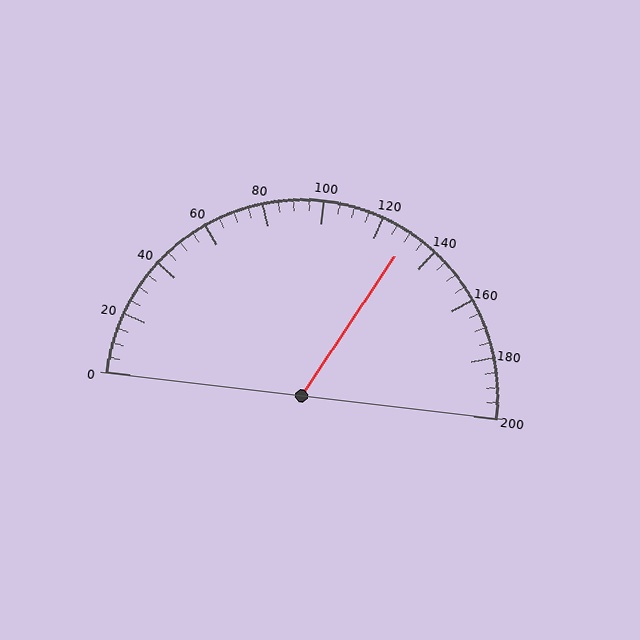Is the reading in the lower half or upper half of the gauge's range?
The reading is in the upper half of the range (0 to 200).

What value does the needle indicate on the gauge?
The needle indicates approximately 130.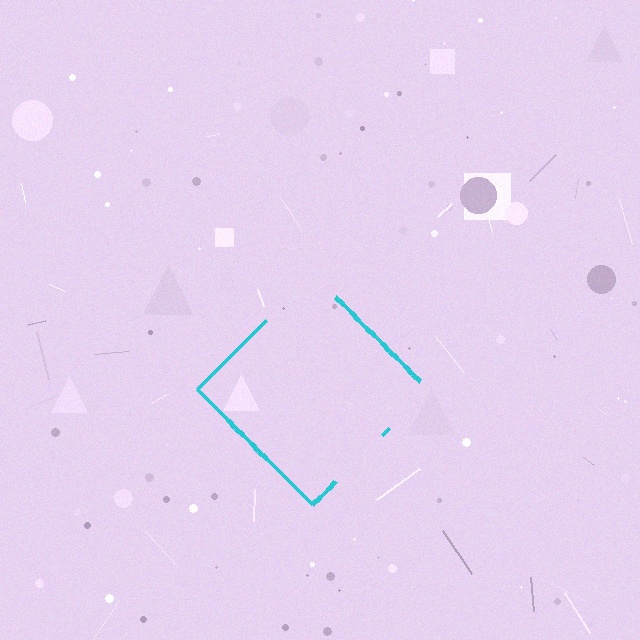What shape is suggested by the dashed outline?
The dashed outline suggests a diamond.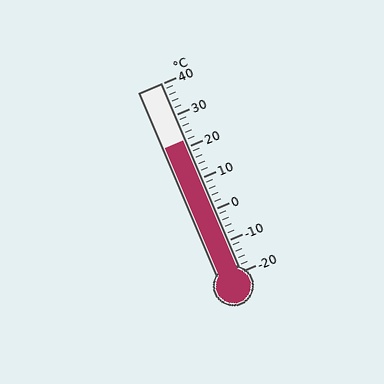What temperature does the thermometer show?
The thermometer shows approximately 22°C.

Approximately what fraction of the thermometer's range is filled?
The thermometer is filled to approximately 70% of its range.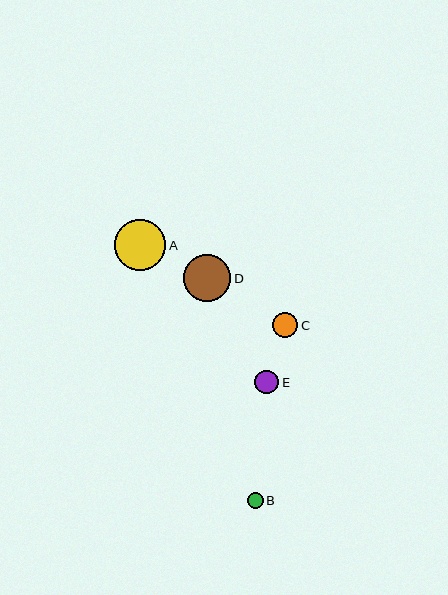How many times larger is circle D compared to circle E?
Circle D is approximately 2.0 times the size of circle E.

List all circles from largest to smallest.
From largest to smallest: A, D, C, E, B.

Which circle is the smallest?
Circle B is the smallest with a size of approximately 16 pixels.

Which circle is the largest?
Circle A is the largest with a size of approximately 51 pixels.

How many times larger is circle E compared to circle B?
Circle E is approximately 1.5 times the size of circle B.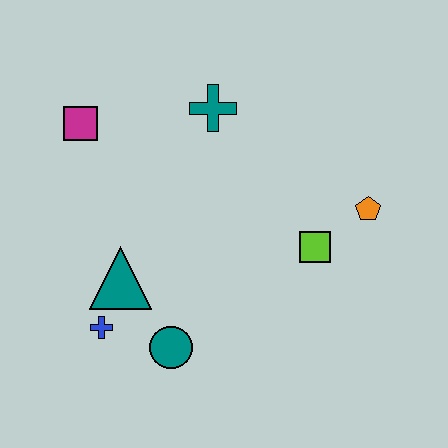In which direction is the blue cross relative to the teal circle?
The blue cross is to the left of the teal circle.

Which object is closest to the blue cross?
The teal triangle is closest to the blue cross.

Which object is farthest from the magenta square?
The orange pentagon is farthest from the magenta square.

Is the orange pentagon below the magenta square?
Yes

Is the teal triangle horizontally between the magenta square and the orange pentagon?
Yes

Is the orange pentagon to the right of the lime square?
Yes